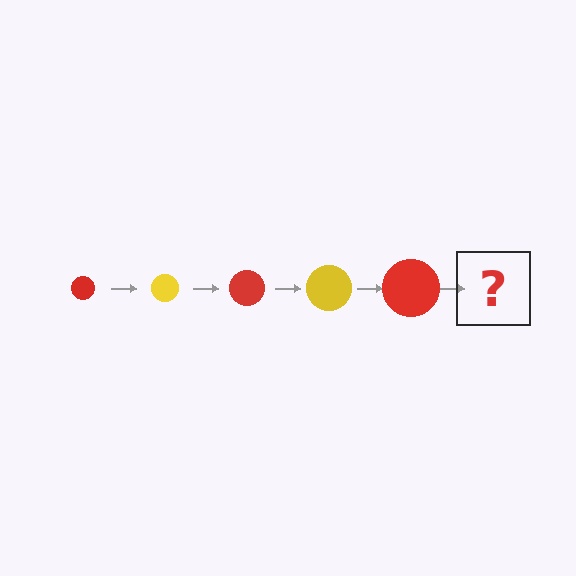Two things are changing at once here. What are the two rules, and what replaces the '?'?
The two rules are that the circle grows larger each step and the color cycles through red and yellow. The '?' should be a yellow circle, larger than the previous one.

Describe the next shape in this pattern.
It should be a yellow circle, larger than the previous one.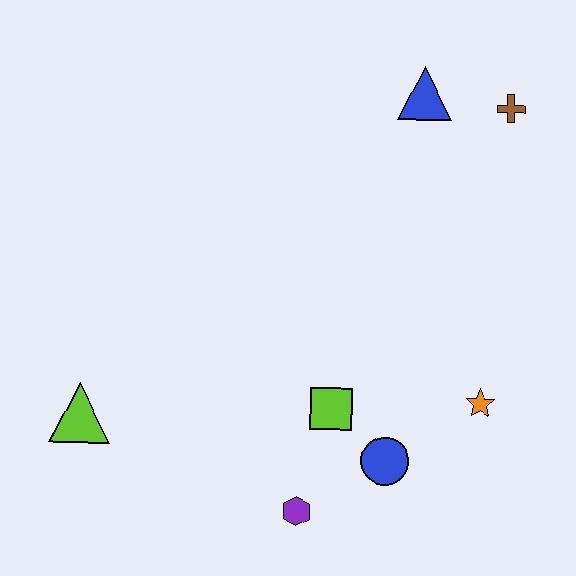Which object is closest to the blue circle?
The lime square is closest to the blue circle.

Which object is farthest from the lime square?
The brown cross is farthest from the lime square.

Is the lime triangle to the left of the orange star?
Yes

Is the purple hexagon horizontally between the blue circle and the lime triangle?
Yes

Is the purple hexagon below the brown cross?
Yes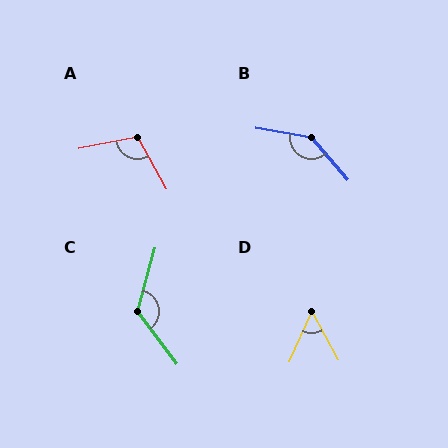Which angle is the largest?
B, at approximately 141 degrees.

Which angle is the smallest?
D, at approximately 52 degrees.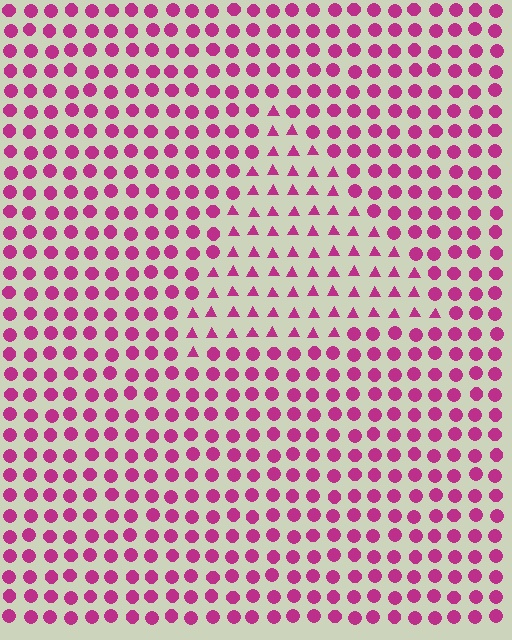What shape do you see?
I see a triangle.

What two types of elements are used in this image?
The image uses triangles inside the triangle region and circles outside it.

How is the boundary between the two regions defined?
The boundary is defined by a change in element shape: triangles inside vs. circles outside. All elements share the same color and spacing.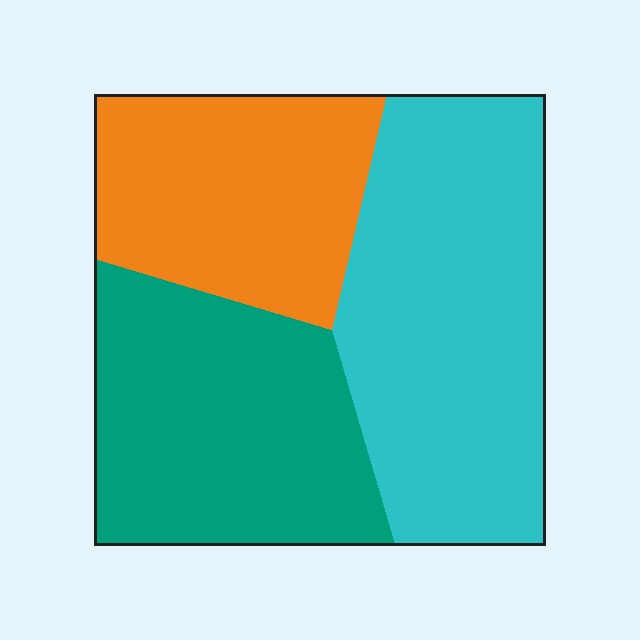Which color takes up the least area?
Orange, at roughly 25%.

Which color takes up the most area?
Cyan, at roughly 40%.